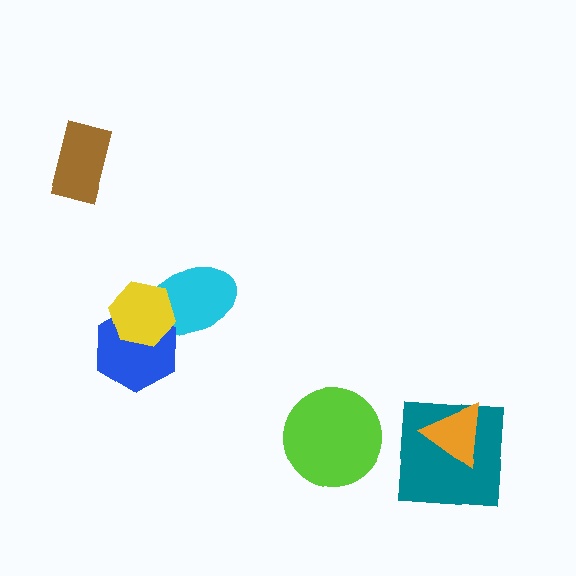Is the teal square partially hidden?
Yes, it is partially covered by another shape.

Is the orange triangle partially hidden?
No, no other shape covers it.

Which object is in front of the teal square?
The orange triangle is in front of the teal square.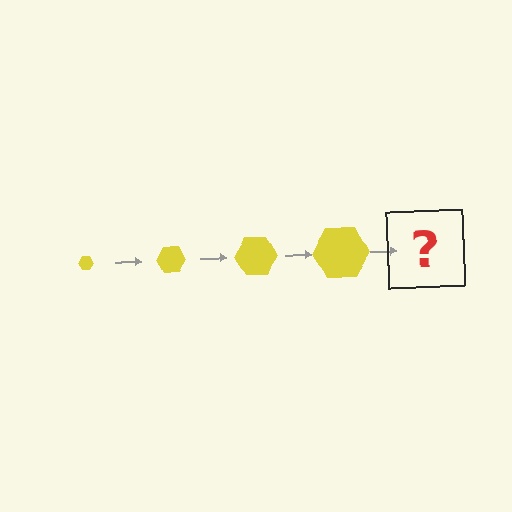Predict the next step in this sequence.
The next step is a yellow hexagon, larger than the previous one.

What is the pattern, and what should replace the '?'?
The pattern is that the hexagon gets progressively larger each step. The '?' should be a yellow hexagon, larger than the previous one.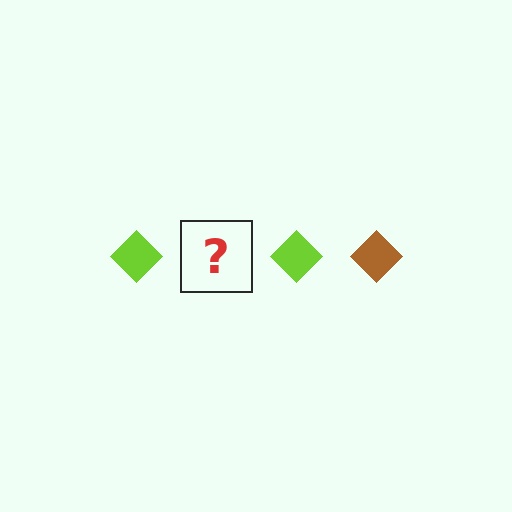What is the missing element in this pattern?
The missing element is a brown diamond.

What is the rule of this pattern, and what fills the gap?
The rule is that the pattern cycles through lime, brown diamonds. The gap should be filled with a brown diamond.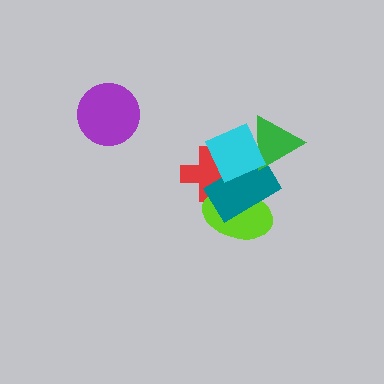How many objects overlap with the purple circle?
0 objects overlap with the purple circle.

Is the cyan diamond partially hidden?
No, no other shape covers it.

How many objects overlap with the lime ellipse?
2 objects overlap with the lime ellipse.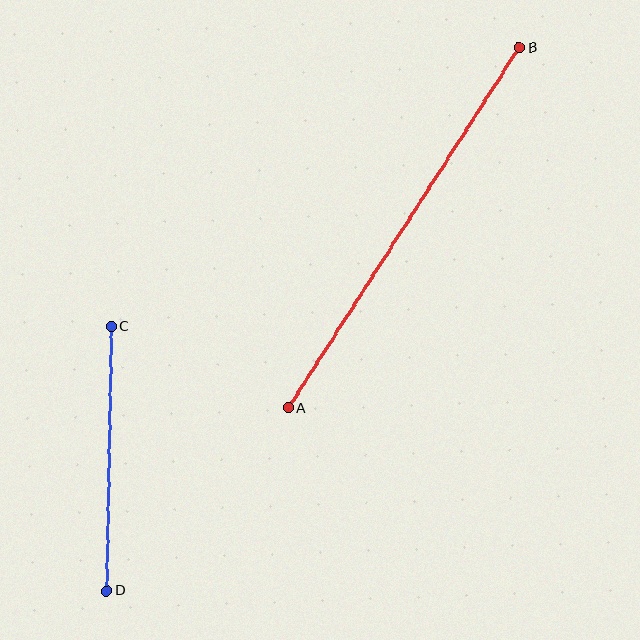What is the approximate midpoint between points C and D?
The midpoint is at approximately (109, 459) pixels.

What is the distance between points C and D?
The distance is approximately 264 pixels.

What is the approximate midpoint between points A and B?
The midpoint is at approximately (404, 228) pixels.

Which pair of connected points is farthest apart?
Points A and B are farthest apart.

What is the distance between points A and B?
The distance is approximately 428 pixels.